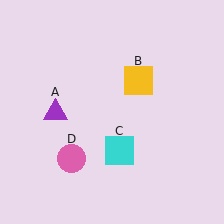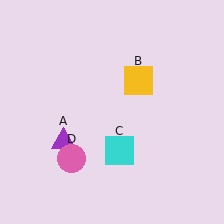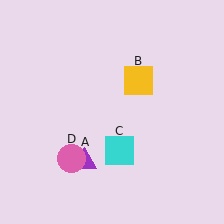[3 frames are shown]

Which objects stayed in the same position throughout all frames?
Yellow square (object B) and cyan square (object C) and pink circle (object D) remained stationary.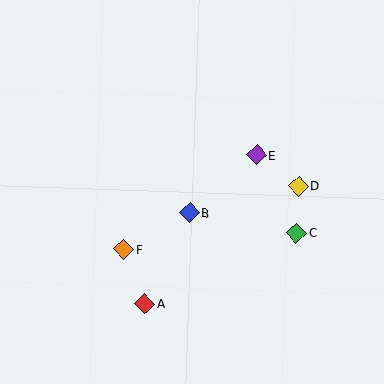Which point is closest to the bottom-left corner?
Point A is closest to the bottom-left corner.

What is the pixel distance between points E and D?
The distance between E and D is 52 pixels.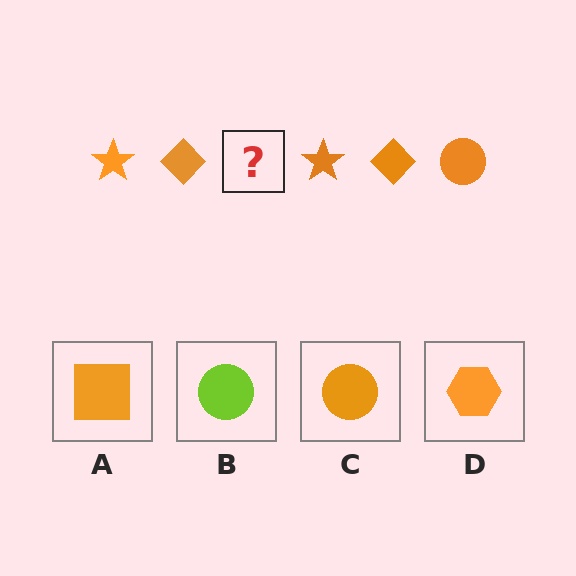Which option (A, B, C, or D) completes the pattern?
C.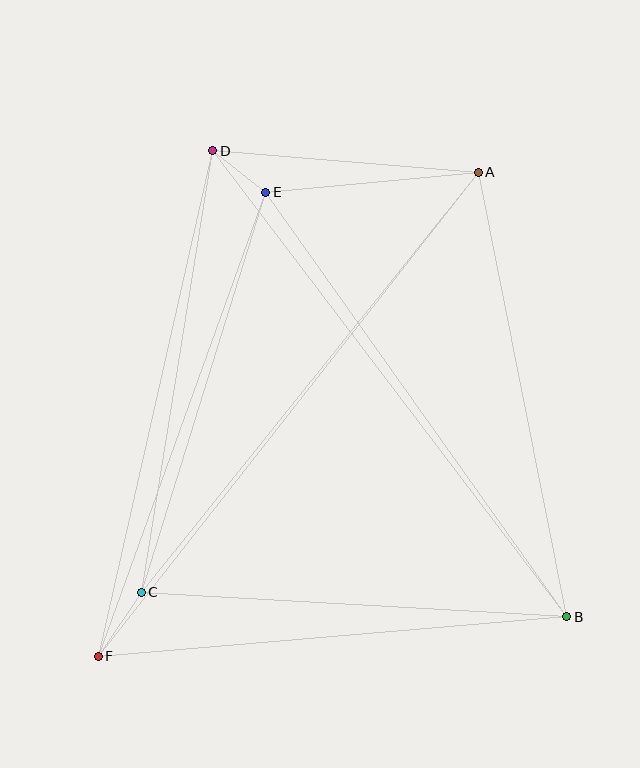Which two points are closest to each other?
Points D and E are closest to each other.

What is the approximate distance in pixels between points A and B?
The distance between A and B is approximately 454 pixels.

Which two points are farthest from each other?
Points A and F are farthest from each other.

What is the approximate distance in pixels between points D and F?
The distance between D and F is approximately 519 pixels.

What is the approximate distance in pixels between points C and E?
The distance between C and E is approximately 419 pixels.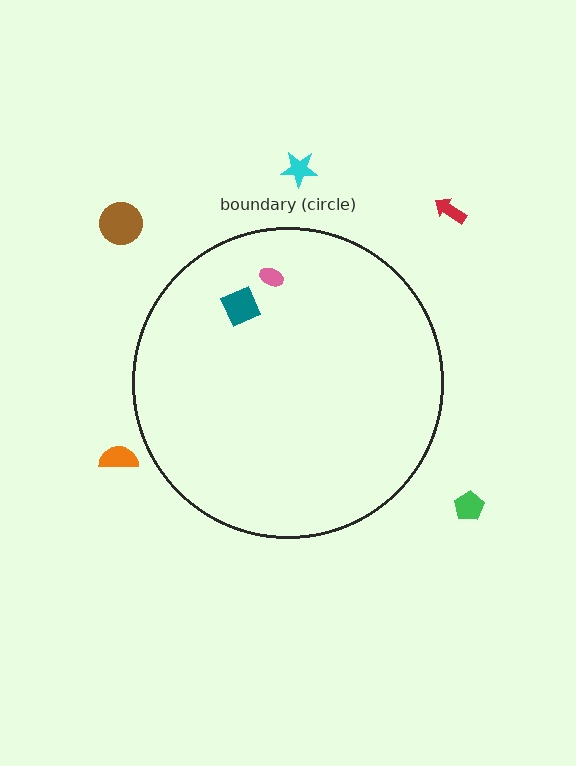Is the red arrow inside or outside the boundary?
Outside.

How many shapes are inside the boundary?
2 inside, 5 outside.